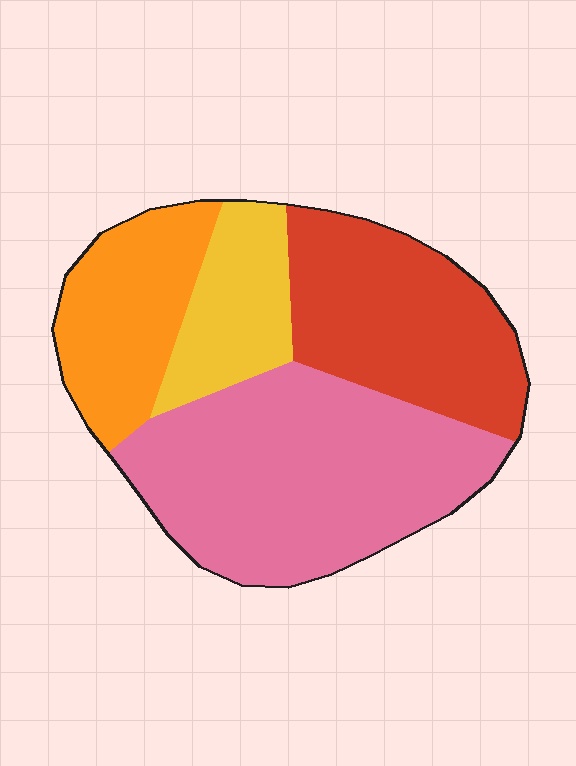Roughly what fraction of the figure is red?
Red covers roughly 25% of the figure.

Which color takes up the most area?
Pink, at roughly 40%.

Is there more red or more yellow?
Red.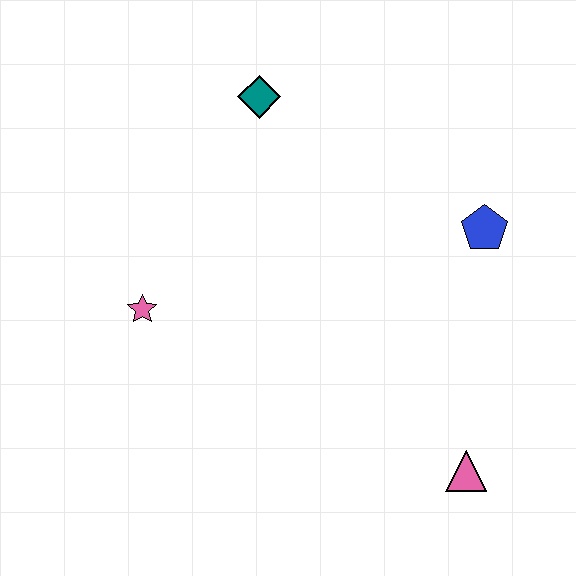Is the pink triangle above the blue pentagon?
No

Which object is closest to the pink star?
The teal diamond is closest to the pink star.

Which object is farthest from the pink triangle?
The teal diamond is farthest from the pink triangle.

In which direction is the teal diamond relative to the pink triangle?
The teal diamond is above the pink triangle.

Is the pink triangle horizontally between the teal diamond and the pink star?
No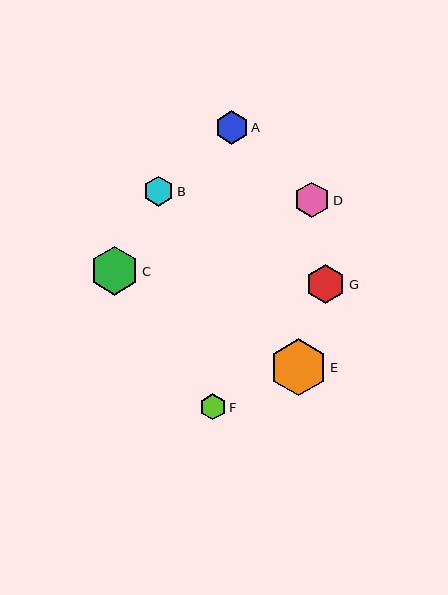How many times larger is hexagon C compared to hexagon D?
Hexagon C is approximately 1.4 times the size of hexagon D.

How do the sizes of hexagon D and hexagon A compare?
Hexagon D and hexagon A are approximately the same size.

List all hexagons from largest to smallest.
From largest to smallest: E, C, G, D, A, B, F.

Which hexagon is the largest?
Hexagon E is the largest with a size of approximately 57 pixels.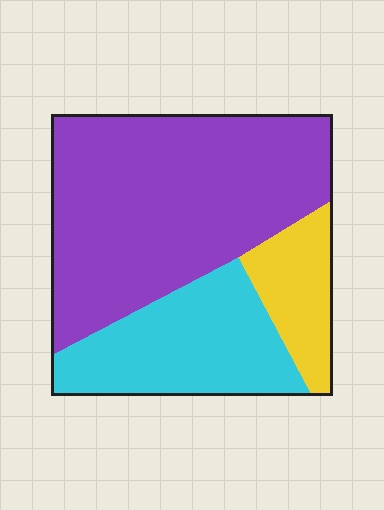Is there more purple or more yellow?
Purple.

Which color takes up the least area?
Yellow, at roughly 15%.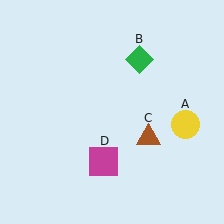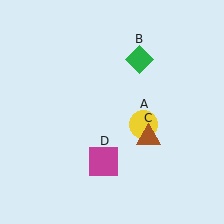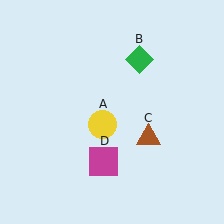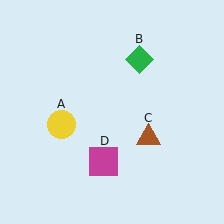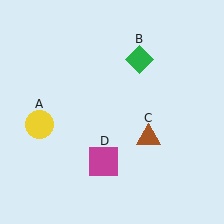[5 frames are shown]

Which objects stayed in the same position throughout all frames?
Green diamond (object B) and brown triangle (object C) and magenta square (object D) remained stationary.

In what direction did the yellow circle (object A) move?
The yellow circle (object A) moved left.